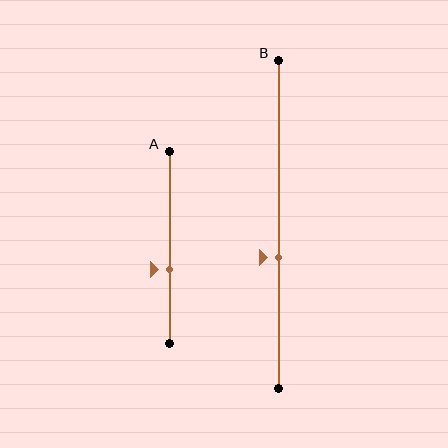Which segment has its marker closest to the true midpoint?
Segment B has its marker closest to the true midpoint.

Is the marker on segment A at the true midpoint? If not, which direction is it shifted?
No, the marker on segment A is shifted downward by about 12% of the segment length.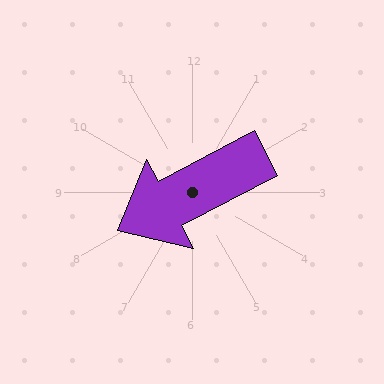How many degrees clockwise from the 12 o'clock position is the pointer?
Approximately 242 degrees.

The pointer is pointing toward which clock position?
Roughly 8 o'clock.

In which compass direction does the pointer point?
Southwest.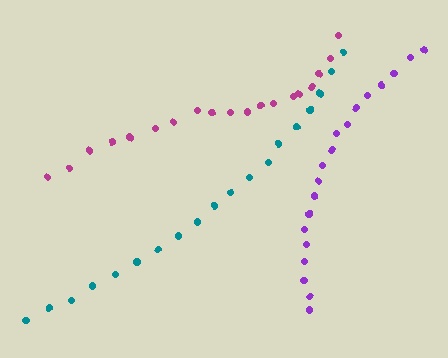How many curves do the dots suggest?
There are 3 distinct paths.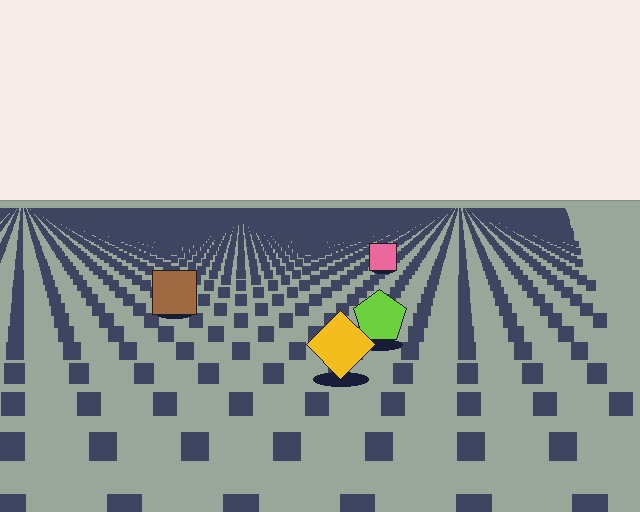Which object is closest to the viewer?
The yellow diamond is closest. The texture marks near it are larger and more spread out.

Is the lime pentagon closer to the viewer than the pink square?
Yes. The lime pentagon is closer — you can tell from the texture gradient: the ground texture is coarser near it.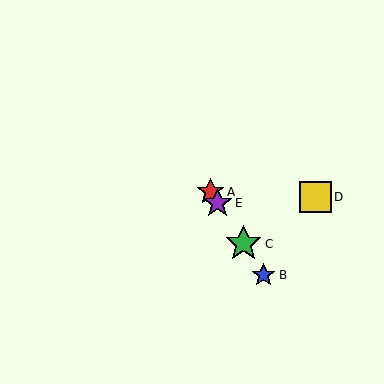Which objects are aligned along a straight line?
Objects A, B, C, E are aligned along a straight line.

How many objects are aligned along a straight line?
4 objects (A, B, C, E) are aligned along a straight line.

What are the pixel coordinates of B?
Object B is at (264, 275).